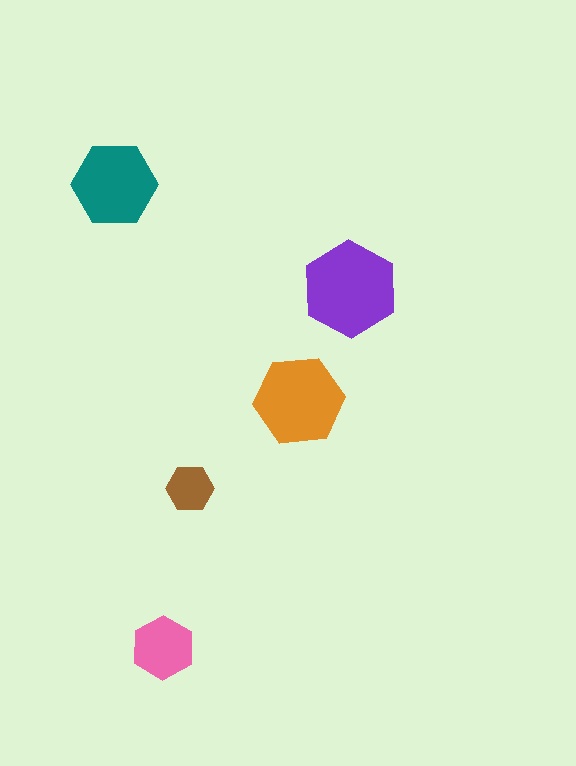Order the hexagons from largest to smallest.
the purple one, the orange one, the teal one, the pink one, the brown one.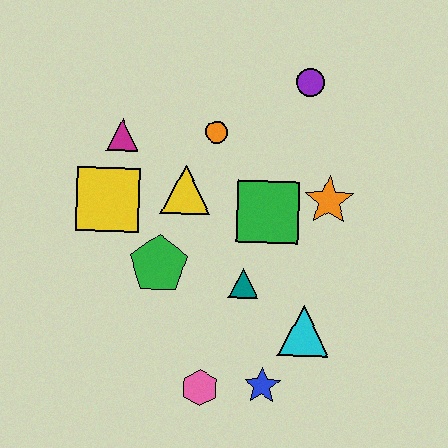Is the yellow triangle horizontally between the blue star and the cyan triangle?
No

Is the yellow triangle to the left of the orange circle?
Yes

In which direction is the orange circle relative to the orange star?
The orange circle is to the left of the orange star.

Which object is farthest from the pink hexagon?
The purple circle is farthest from the pink hexagon.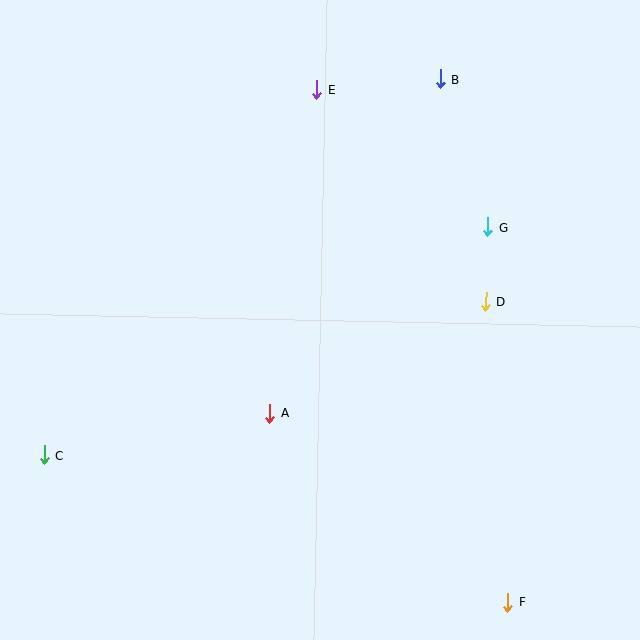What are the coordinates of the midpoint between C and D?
The midpoint between C and D is at (265, 378).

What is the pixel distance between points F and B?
The distance between F and B is 527 pixels.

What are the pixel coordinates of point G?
Point G is at (488, 227).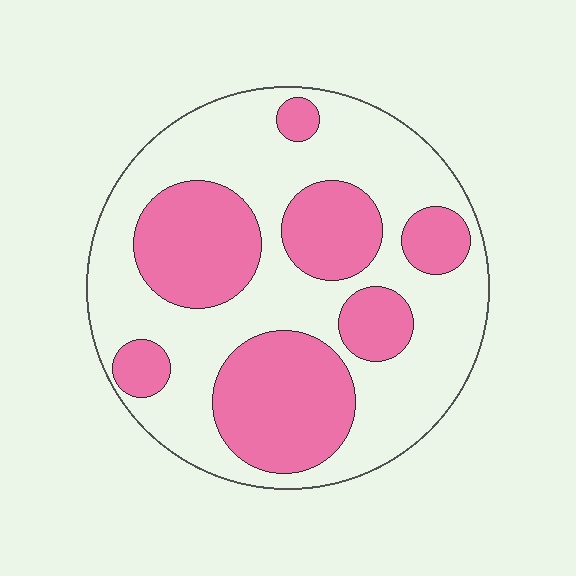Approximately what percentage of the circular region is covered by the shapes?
Approximately 40%.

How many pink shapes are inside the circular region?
7.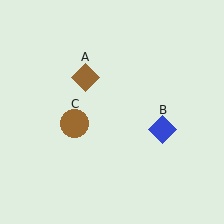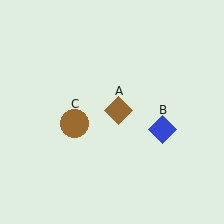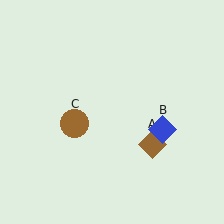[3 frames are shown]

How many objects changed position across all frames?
1 object changed position: brown diamond (object A).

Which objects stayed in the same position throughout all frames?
Blue diamond (object B) and brown circle (object C) remained stationary.